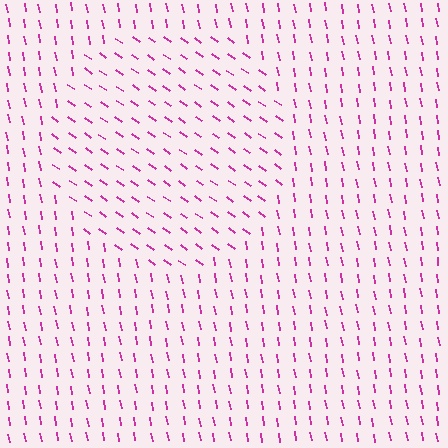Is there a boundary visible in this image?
Yes, there is a texture boundary formed by a change in line orientation.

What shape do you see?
I see a circle.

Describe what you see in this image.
The image is filled with small magenta line segments. A circle region in the image has lines oriented differently from the surrounding lines, creating a visible texture boundary.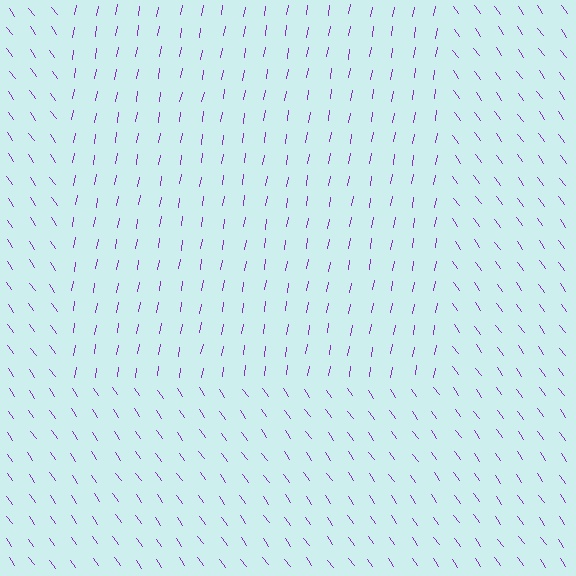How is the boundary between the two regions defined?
The boundary is defined purely by a change in line orientation (approximately 45 degrees difference). All lines are the same color and thickness.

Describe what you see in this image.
The image is filled with small purple line segments. A rectangle region in the image has lines oriented differently from the surrounding lines, creating a visible texture boundary.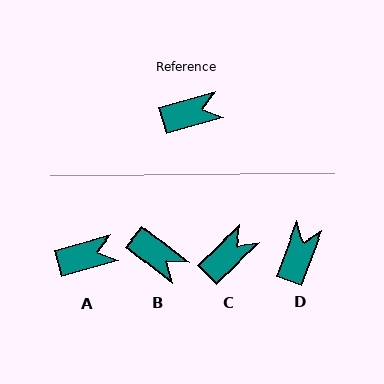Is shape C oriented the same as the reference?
No, it is off by about 28 degrees.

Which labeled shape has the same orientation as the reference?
A.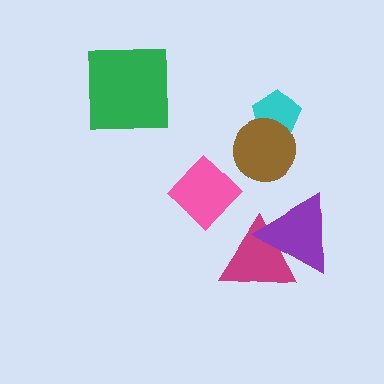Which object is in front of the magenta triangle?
The purple triangle is in front of the magenta triangle.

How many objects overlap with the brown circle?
1 object overlaps with the brown circle.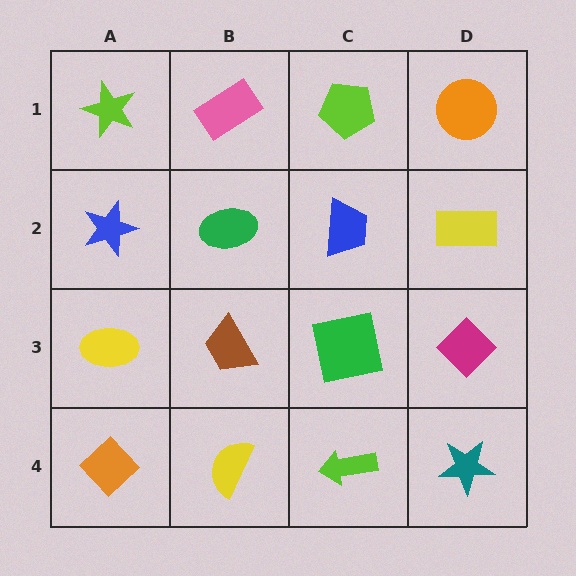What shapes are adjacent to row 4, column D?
A magenta diamond (row 3, column D), a lime arrow (row 4, column C).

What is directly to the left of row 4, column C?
A yellow semicircle.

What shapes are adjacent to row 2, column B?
A pink rectangle (row 1, column B), a brown trapezoid (row 3, column B), a blue star (row 2, column A), a blue trapezoid (row 2, column C).